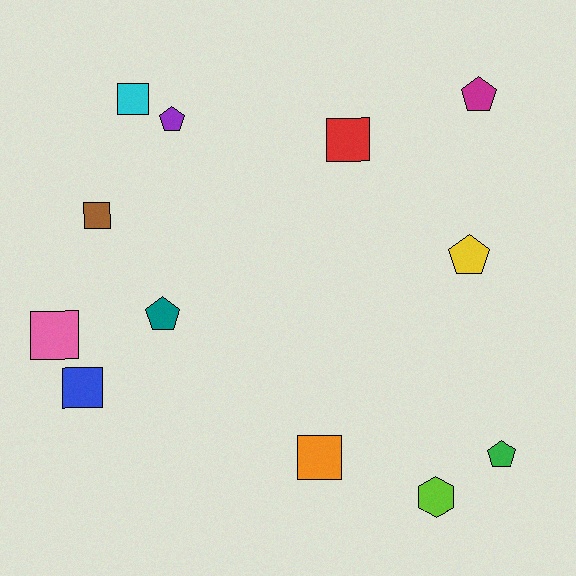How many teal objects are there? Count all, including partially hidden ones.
There is 1 teal object.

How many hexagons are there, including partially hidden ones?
There is 1 hexagon.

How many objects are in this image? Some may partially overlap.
There are 12 objects.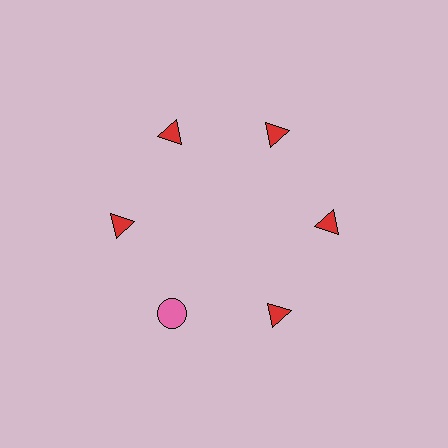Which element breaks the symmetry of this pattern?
The pink circle at roughly the 7 o'clock position breaks the symmetry. All other shapes are red triangles.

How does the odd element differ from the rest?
It differs in both color (pink instead of red) and shape (circle instead of triangle).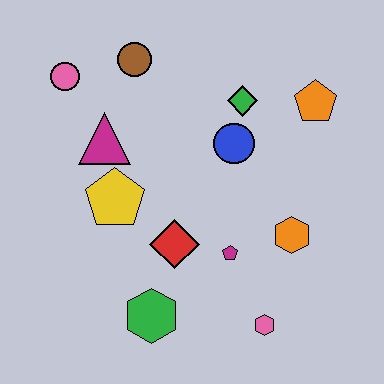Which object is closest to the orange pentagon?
The green diamond is closest to the orange pentagon.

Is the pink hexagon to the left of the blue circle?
No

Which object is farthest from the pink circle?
The pink hexagon is farthest from the pink circle.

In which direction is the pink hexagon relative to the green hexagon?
The pink hexagon is to the right of the green hexagon.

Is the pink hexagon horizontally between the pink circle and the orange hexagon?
Yes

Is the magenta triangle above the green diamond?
No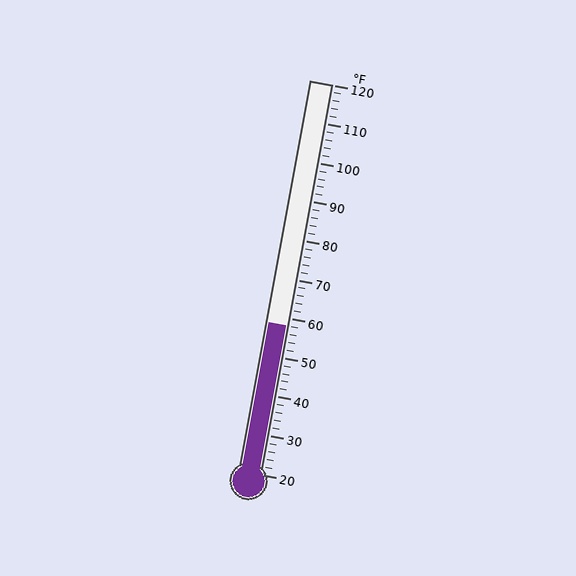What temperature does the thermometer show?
The thermometer shows approximately 58°F.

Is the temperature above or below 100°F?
The temperature is below 100°F.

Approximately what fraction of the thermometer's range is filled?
The thermometer is filled to approximately 40% of its range.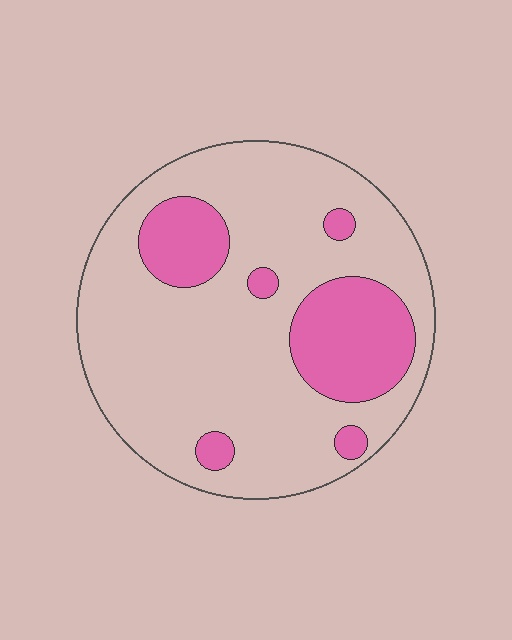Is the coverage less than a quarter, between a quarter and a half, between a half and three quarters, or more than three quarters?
Less than a quarter.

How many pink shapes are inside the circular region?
6.